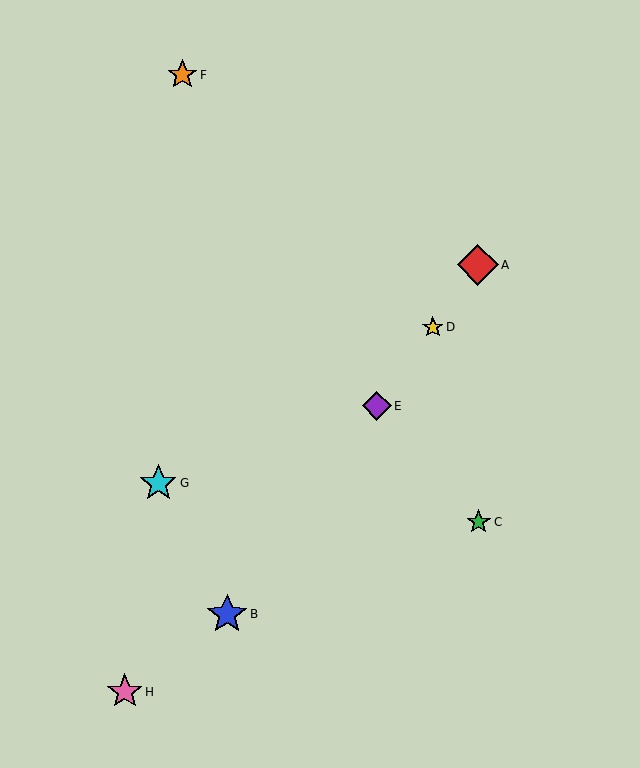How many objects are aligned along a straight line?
4 objects (A, B, D, E) are aligned along a straight line.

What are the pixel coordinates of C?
Object C is at (479, 522).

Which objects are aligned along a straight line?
Objects A, B, D, E are aligned along a straight line.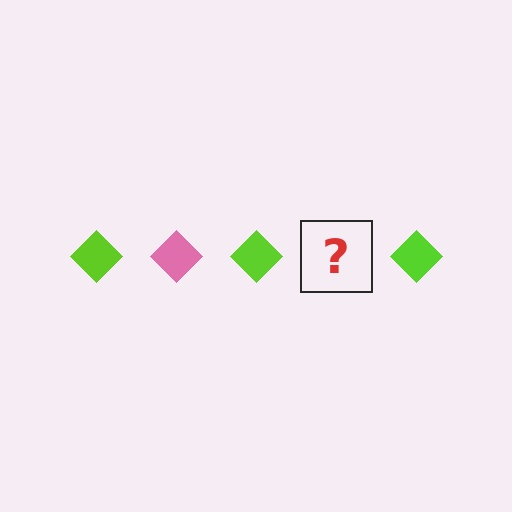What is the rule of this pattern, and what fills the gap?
The rule is that the pattern cycles through lime, pink diamonds. The gap should be filled with a pink diamond.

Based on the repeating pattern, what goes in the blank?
The blank should be a pink diamond.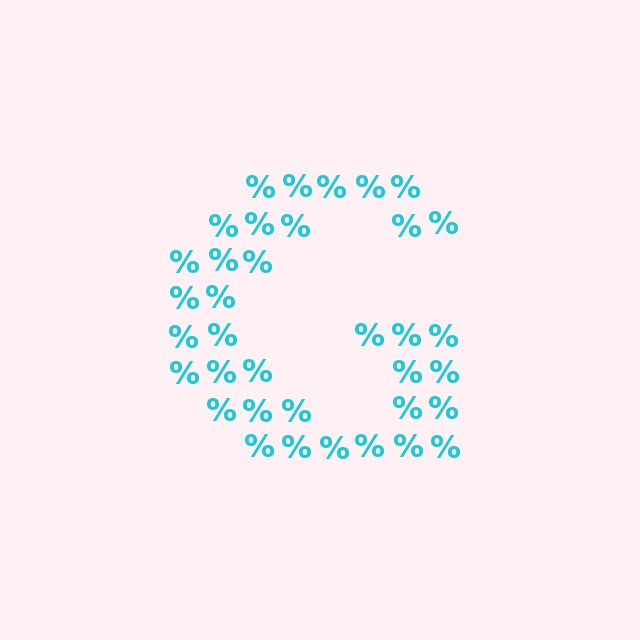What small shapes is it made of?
It is made of small percent signs.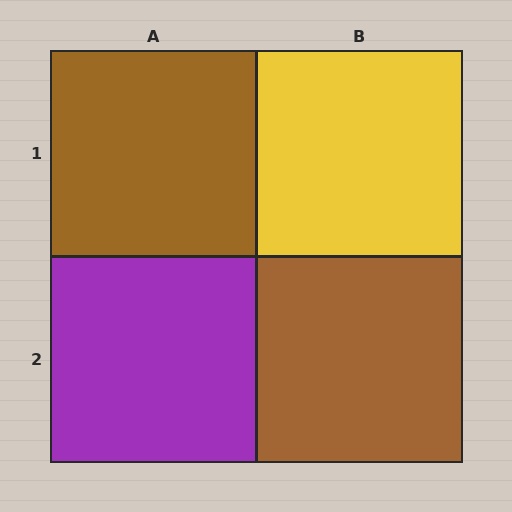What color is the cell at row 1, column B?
Yellow.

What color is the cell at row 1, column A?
Brown.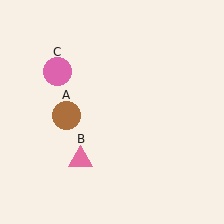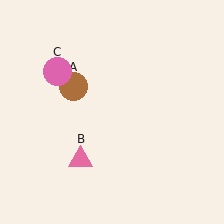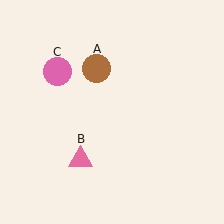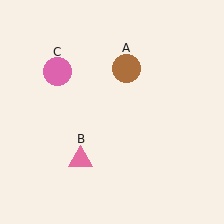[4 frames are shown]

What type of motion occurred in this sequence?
The brown circle (object A) rotated clockwise around the center of the scene.